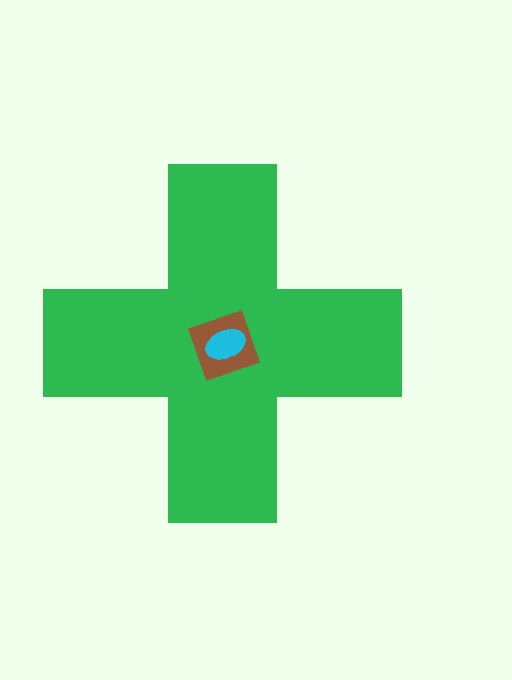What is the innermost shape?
The cyan ellipse.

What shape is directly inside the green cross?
The brown square.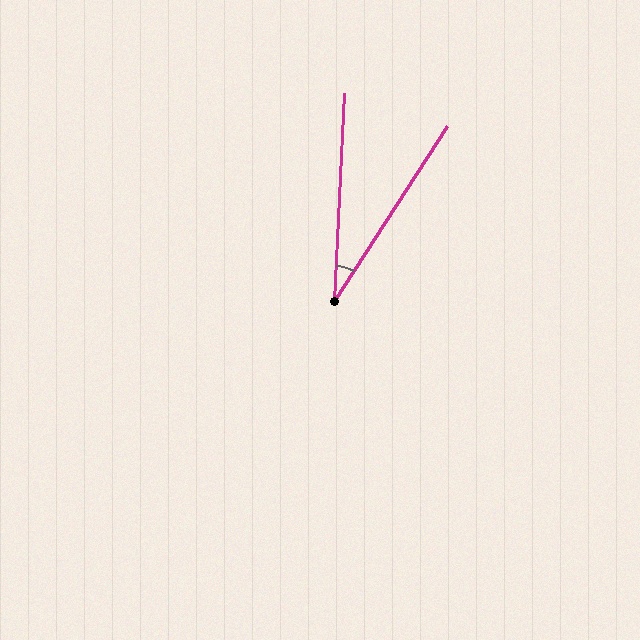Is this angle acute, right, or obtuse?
It is acute.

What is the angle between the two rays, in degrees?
Approximately 30 degrees.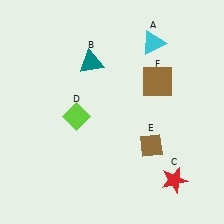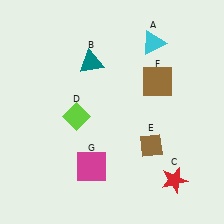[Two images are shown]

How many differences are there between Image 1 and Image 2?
There is 1 difference between the two images.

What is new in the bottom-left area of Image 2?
A magenta square (G) was added in the bottom-left area of Image 2.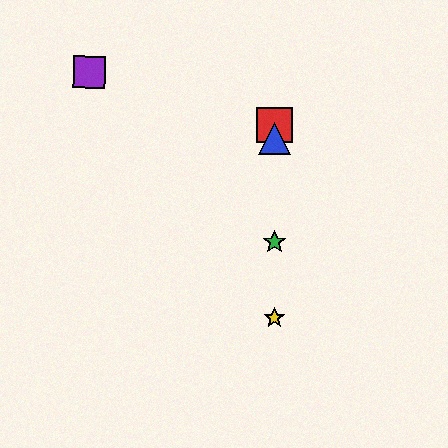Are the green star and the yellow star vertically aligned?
Yes, both are at x≈274.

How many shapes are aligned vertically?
4 shapes (the red square, the blue triangle, the green star, the yellow star) are aligned vertically.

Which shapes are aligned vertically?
The red square, the blue triangle, the green star, the yellow star are aligned vertically.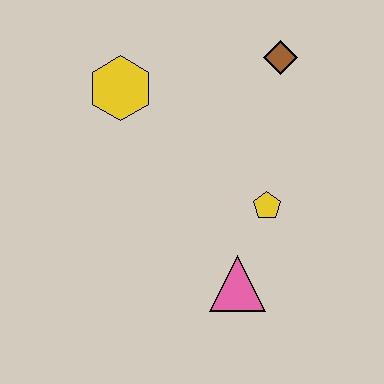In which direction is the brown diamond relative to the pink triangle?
The brown diamond is above the pink triangle.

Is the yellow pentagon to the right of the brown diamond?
No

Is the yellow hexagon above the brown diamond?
No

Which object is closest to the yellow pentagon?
The pink triangle is closest to the yellow pentagon.